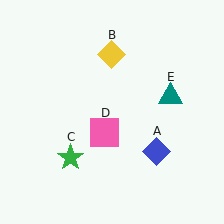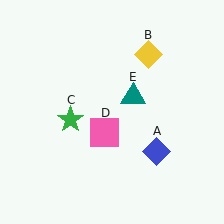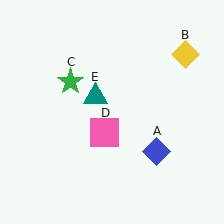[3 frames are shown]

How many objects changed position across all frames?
3 objects changed position: yellow diamond (object B), green star (object C), teal triangle (object E).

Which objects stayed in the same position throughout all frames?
Blue diamond (object A) and pink square (object D) remained stationary.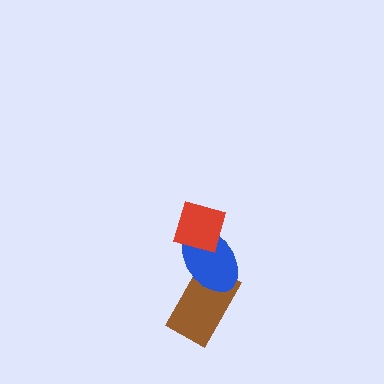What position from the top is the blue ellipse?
The blue ellipse is 2nd from the top.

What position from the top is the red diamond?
The red diamond is 1st from the top.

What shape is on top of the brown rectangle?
The blue ellipse is on top of the brown rectangle.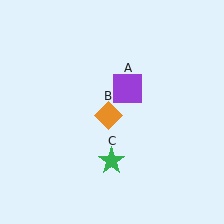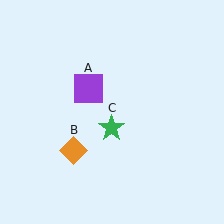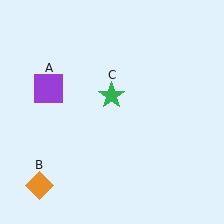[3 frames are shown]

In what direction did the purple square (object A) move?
The purple square (object A) moved left.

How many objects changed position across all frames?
3 objects changed position: purple square (object A), orange diamond (object B), green star (object C).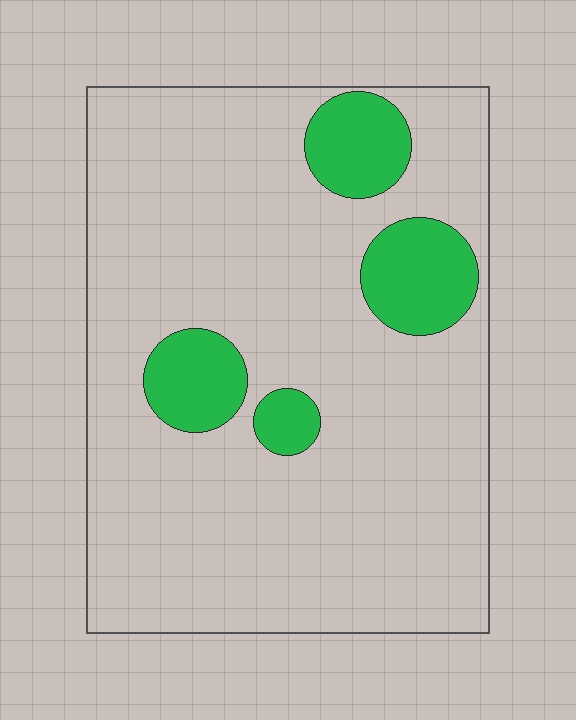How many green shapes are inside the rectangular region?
4.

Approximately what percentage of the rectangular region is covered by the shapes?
Approximately 15%.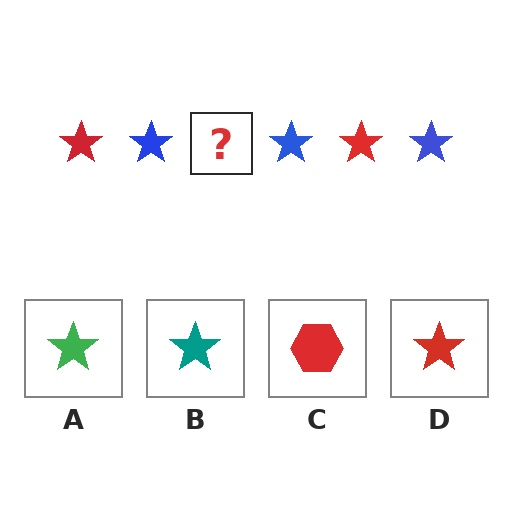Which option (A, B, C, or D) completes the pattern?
D.